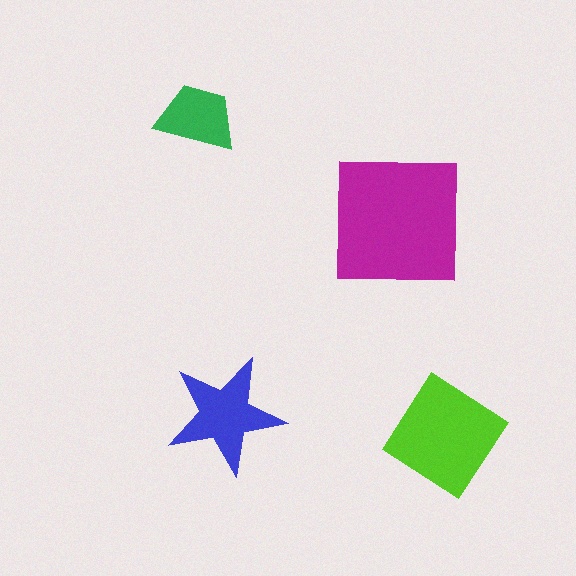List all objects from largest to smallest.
The magenta square, the lime diamond, the blue star, the green trapezoid.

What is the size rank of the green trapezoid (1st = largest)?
4th.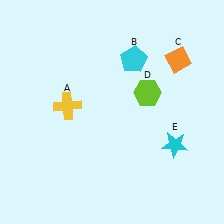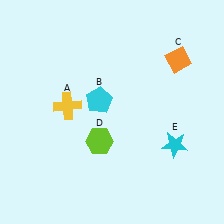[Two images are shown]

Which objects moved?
The objects that moved are: the cyan pentagon (B), the lime hexagon (D).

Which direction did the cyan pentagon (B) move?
The cyan pentagon (B) moved down.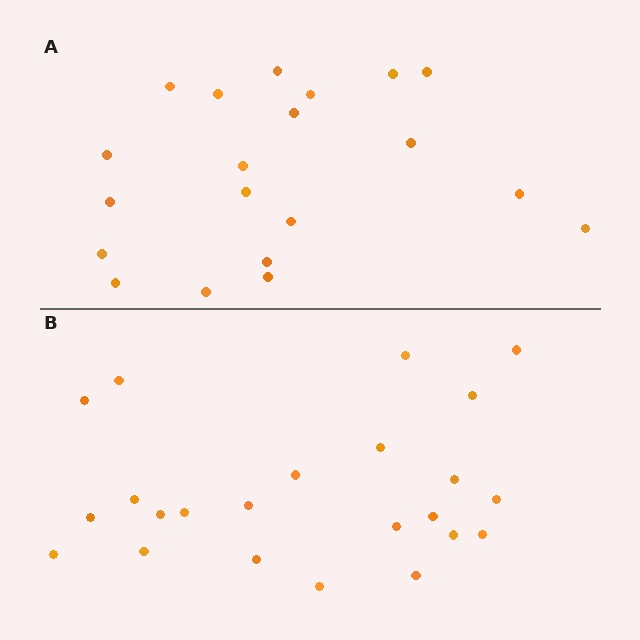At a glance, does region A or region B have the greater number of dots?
Region B (the bottom region) has more dots.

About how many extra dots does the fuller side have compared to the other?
Region B has just a few more — roughly 2 or 3 more dots than region A.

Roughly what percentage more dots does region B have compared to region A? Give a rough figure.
About 15% more.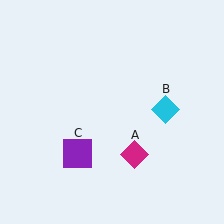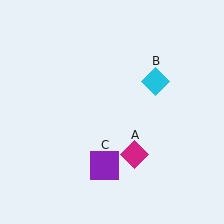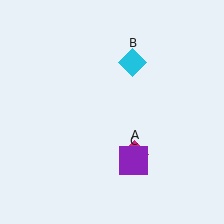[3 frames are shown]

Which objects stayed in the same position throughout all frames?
Magenta diamond (object A) remained stationary.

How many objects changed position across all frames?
2 objects changed position: cyan diamond (object B), purple square (object C).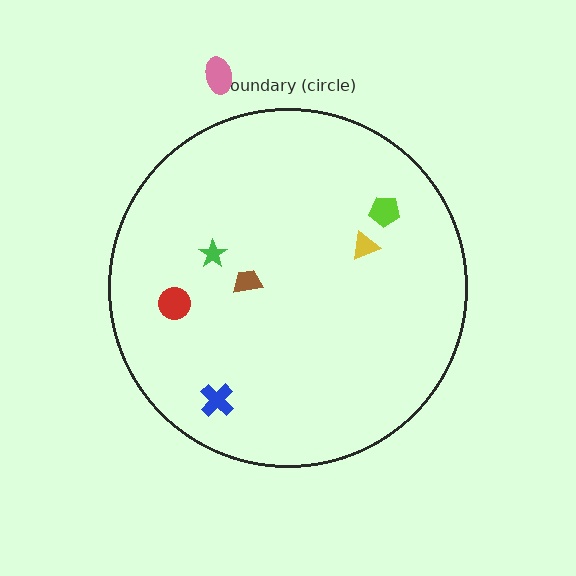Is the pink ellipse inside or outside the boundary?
Outside.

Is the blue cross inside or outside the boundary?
Inside.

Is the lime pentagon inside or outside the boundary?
Inside.